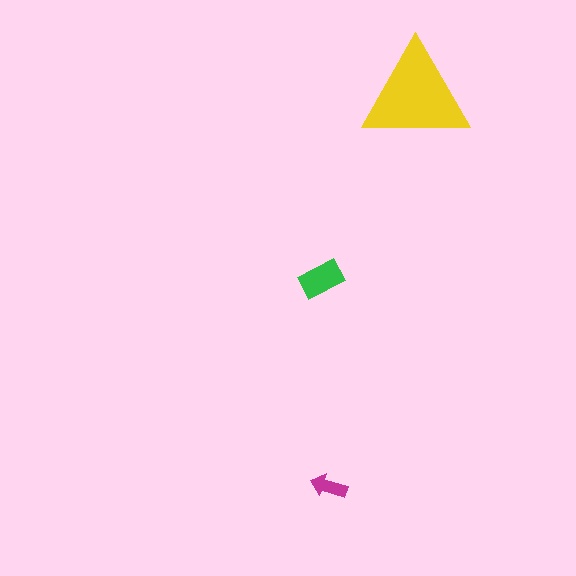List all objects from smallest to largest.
The magenta arrow, the green rectangle, the yellow triangle.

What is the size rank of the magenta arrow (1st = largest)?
3rd.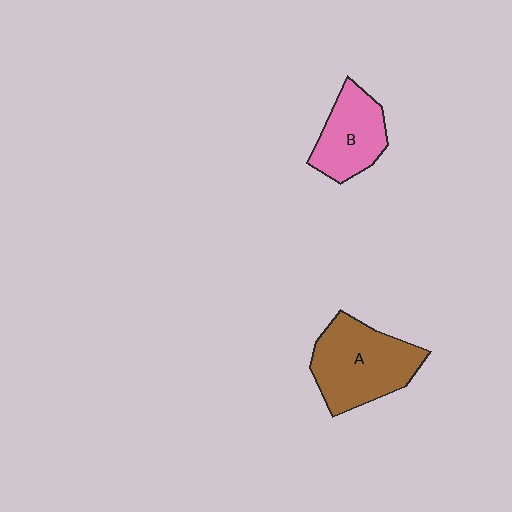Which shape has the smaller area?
Shape B (pink).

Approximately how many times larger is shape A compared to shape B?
Approximately 1.4 times.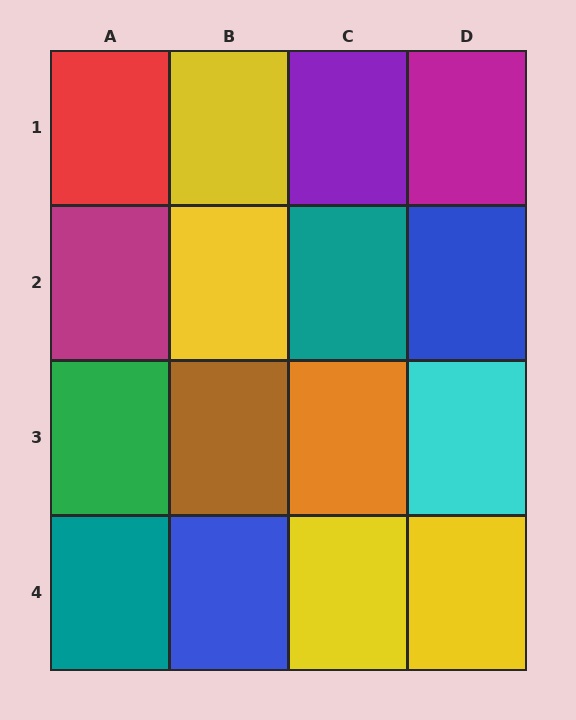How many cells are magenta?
2 cells are magenta.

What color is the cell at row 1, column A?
Red.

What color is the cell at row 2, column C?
Teal.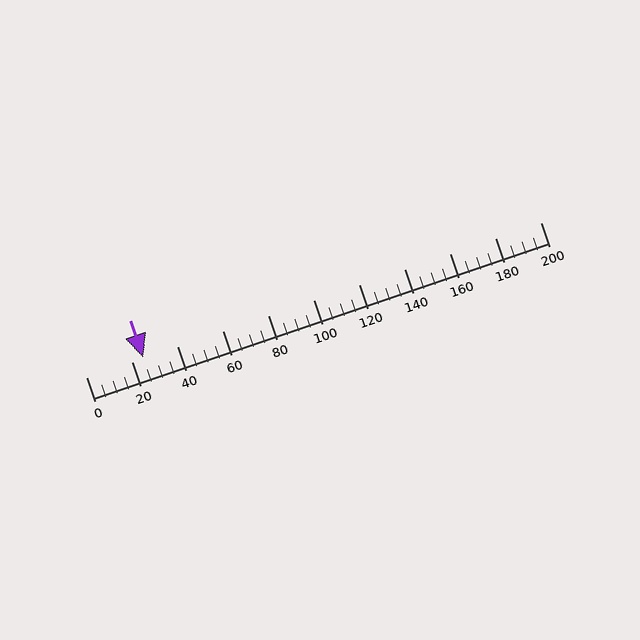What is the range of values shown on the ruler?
The ruler shows values from 0 to 200.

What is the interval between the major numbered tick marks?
The major tick marks are spaced 20 units apart.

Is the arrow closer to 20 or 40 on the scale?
The arrow is closer to 20.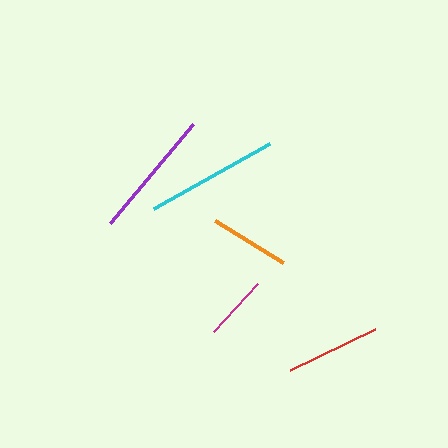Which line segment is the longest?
The cyan line is the longest at approximately 134 pixels.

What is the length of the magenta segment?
The magenta segment is approximately 66 pixels long.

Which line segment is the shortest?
The magenta line is the shortest at approximately 66 pixels.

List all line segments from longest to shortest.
From longest to shortest: cyan, purple, red, orange, magenta.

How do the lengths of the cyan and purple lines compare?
The cyan and purple lines are approximately the same length.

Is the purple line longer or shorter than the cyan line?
The cyan line is longer than the purple line.